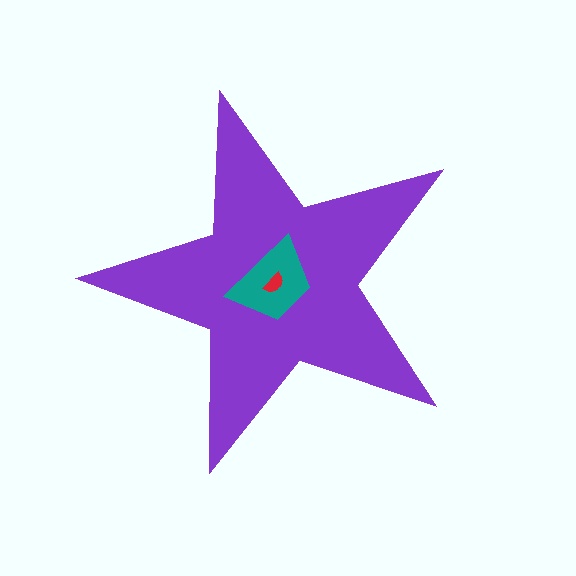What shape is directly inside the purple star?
The teal trapezoid.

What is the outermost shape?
The purple star.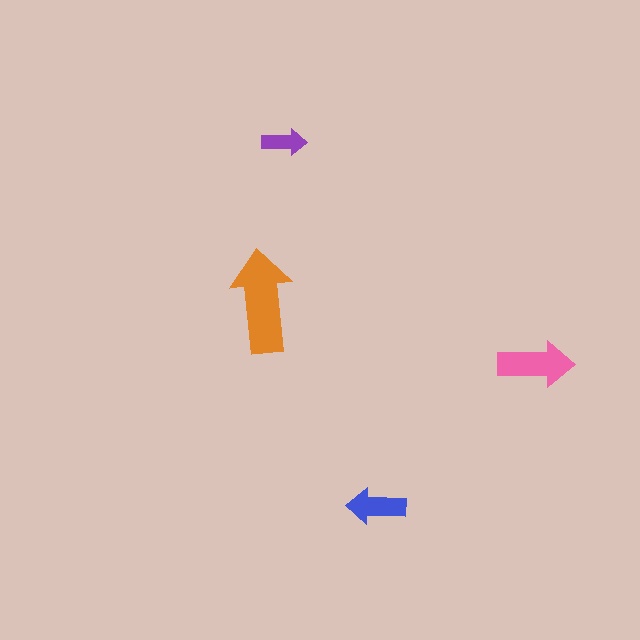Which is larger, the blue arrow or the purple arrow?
The blue one.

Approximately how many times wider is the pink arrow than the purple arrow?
About 1.5 times wider.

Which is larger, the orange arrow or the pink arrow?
The orange one.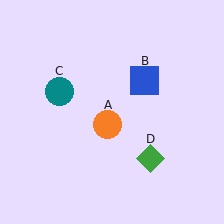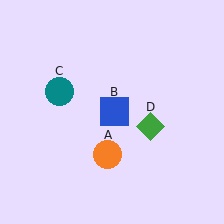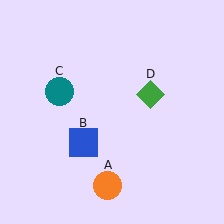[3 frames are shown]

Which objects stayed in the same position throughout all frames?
Teal circle (object C) remained stationary.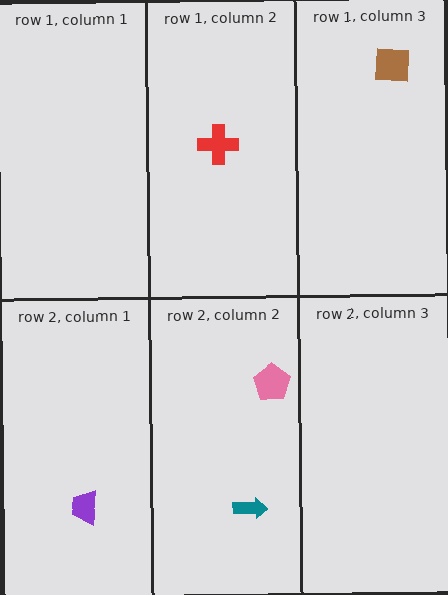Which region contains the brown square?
The row 1, column 3 region.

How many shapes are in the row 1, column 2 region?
1.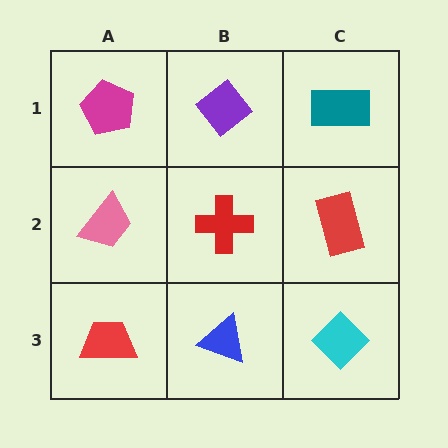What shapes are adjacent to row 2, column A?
A magenta pentagon (row 1, column A), a red trapezoid (row 3, column A), a red cross (row 2, column B).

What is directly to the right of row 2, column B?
A red rectangle.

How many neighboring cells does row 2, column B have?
4.